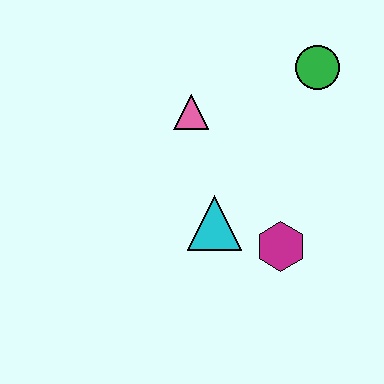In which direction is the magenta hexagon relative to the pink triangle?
The magenta hexagon is below the pink triangle.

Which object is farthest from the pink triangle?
The magenta hexagon is farthest from the pink triangle.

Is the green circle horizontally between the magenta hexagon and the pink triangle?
No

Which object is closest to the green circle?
The pink triangle is closest to the green circle.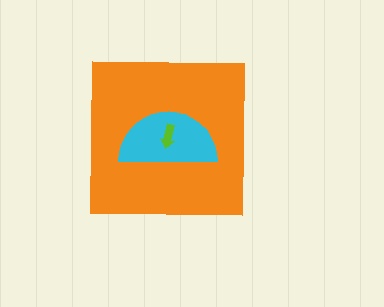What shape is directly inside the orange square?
The cyan semicircle.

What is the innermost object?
The lime arrow.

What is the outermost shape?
The orange square.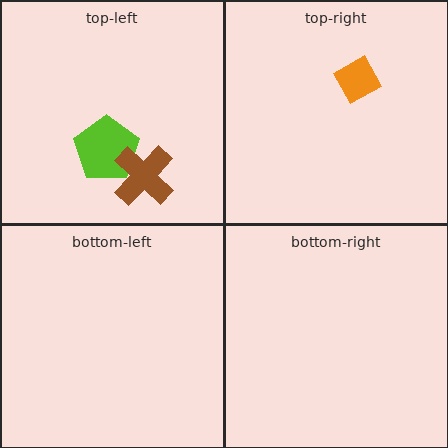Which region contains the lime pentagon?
The top-left region.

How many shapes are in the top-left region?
2.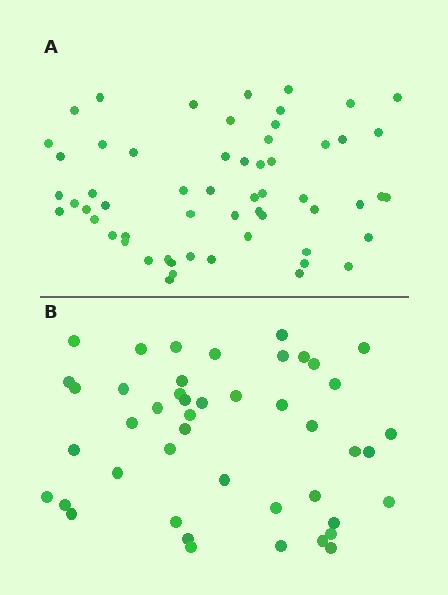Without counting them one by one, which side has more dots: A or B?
Region A (the top region) has more dots.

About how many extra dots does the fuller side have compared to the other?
Region A has approximately 15 more dots than region B.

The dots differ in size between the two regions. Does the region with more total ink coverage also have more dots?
No. Region B has more total ink coverage because its dots are larger, but region A actually contains more individual dots. Total area can be misleading — the number of items is what matters here.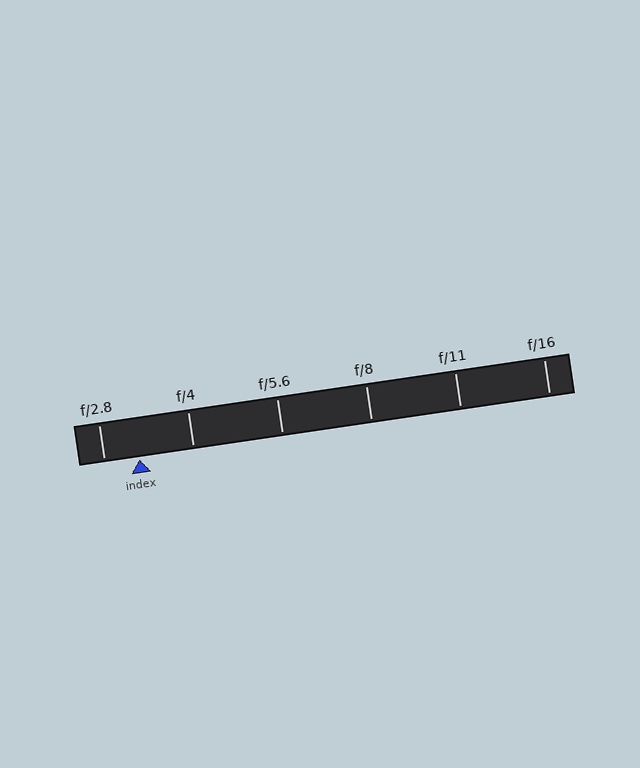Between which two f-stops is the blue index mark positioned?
The index mark is between f/2.8 and f/4.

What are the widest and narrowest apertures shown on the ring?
The widest aperture shown is f/2.8 and the narrowest is f/16.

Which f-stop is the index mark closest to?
The index mark is closest to f/2.8.